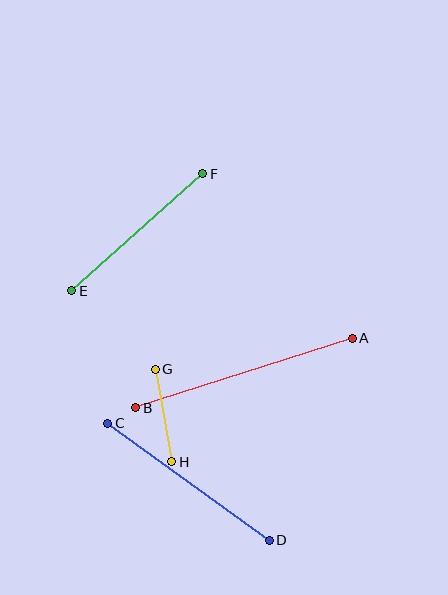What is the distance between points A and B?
The distance is approximately 227 pixels.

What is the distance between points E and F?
The distance is approximately 176 pixels.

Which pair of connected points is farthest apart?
Points A and B are farthest apart.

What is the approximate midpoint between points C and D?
The midpoint is at approximately (189, 482) pixels.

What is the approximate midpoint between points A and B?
The midpoint is at approximately (244, 373) pixels.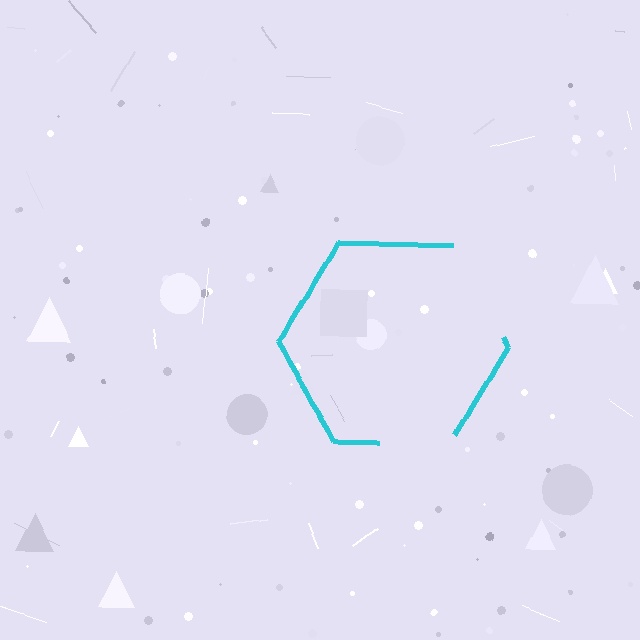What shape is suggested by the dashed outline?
The dashed outline suggests a hexagon.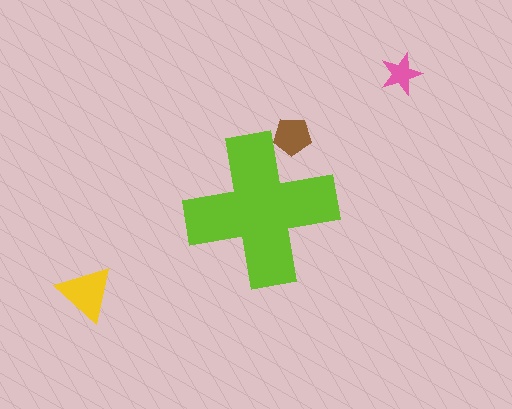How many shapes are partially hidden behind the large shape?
1 shape is partially hidden.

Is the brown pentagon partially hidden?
Yes, the brown pentagon is partially hidden behind the lime cross.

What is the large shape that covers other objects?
A lime cross.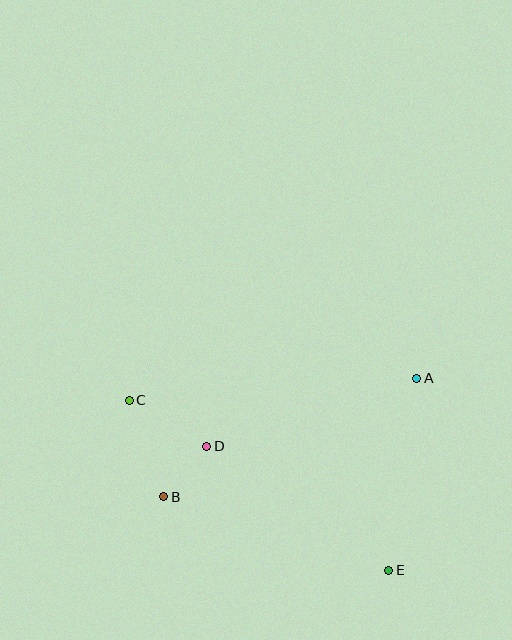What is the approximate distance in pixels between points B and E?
The distance between B and E is approximately 237 pixels.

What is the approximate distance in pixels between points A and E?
The distance between A and E is approximately 194 pixels.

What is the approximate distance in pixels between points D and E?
The distance between D and E is approximately 220 pixels.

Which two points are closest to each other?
Points B and D are closest to each other.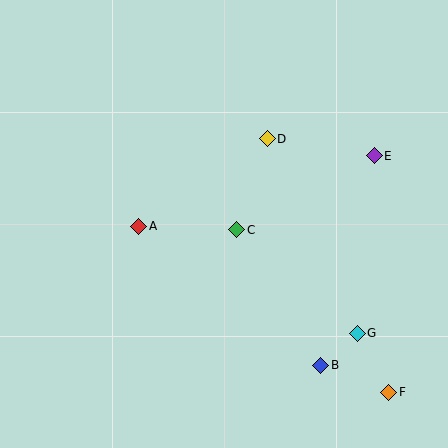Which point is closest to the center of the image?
Point C at (237, 230) is closest to the center.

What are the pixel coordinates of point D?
Point D is at (267, 139).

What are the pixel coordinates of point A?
Point A is at (139, 226).